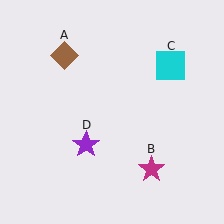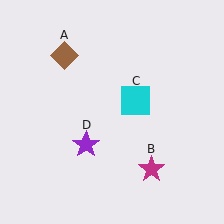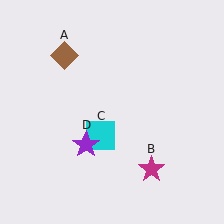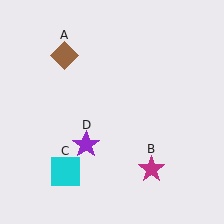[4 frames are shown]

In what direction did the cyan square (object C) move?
The cyan square (object C) moved down and to the left.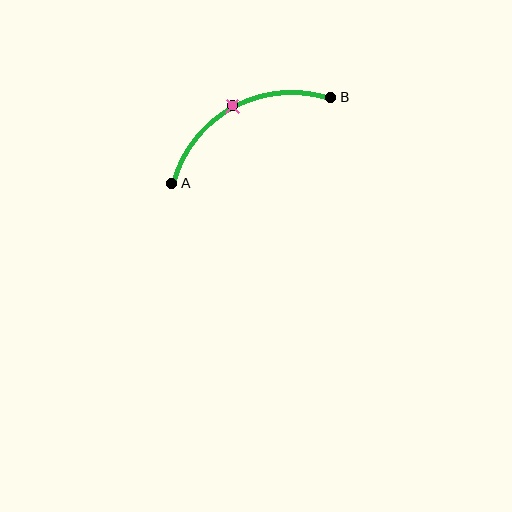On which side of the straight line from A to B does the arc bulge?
The arc bulges above the straight line connecting A and B.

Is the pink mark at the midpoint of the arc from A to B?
Yes. The pink mark lies on the arc at equal arc-length from both A and B — it is the arc midpoint.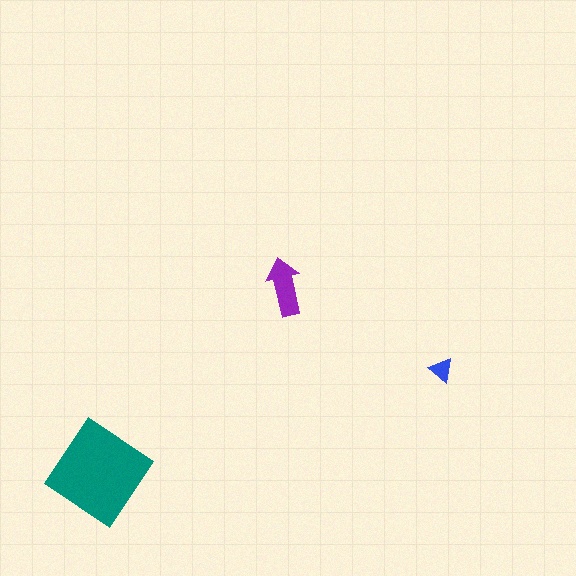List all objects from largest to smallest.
The teal diamond, the purple arrow, the blue triangle.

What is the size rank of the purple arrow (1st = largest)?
2nd.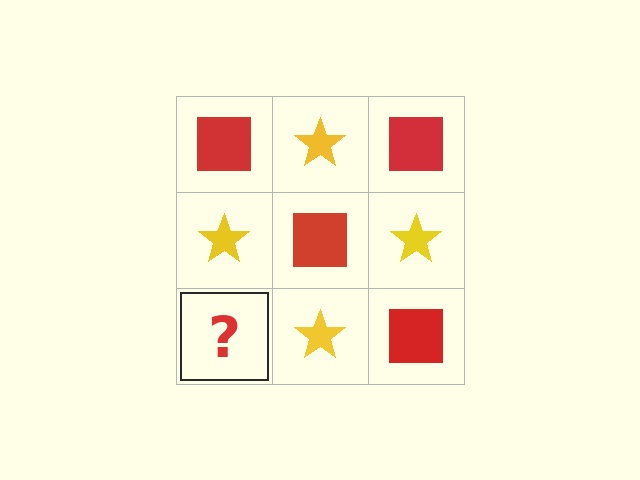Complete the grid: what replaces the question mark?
The question mark should be replaced with a red square.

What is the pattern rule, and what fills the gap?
The rule is that it alternates red square and yellow star in a checkerboard pattern. The gap should be filled with a red square.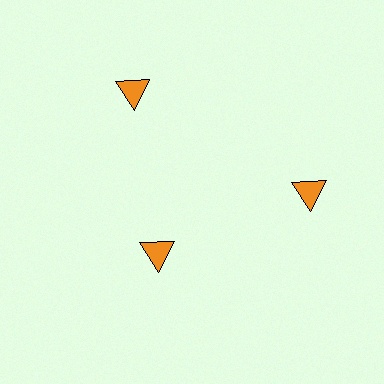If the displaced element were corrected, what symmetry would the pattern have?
It would have 3-fold rotational symmetry — the pattern would map onto itself every 120 degrees.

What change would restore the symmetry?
The symmetry would be restored by moving it outward, back onto the ring so that all 3 triangles sit at equal angles and equal distance from the center.